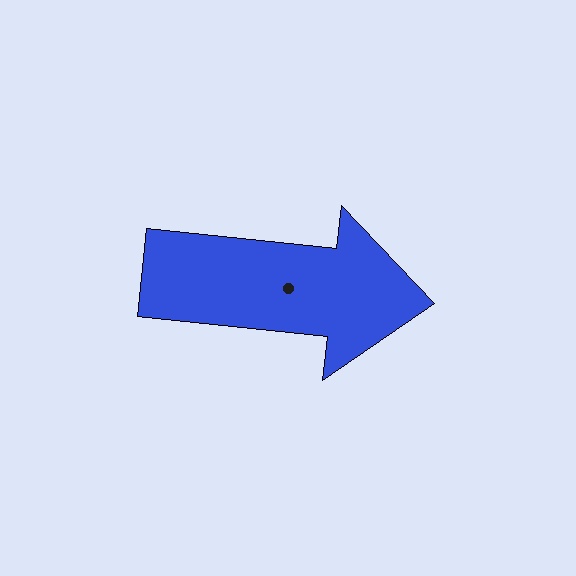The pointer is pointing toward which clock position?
Roughly 3 o'clock.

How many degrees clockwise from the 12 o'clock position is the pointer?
Approximately 96 degrees.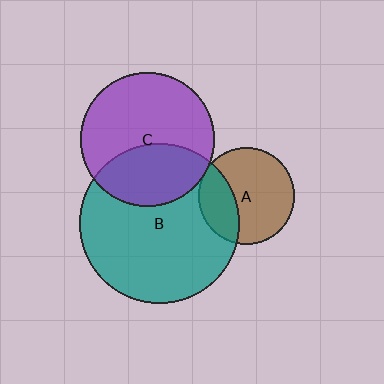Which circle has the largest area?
Circle B (teal).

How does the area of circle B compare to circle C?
Approximately 1.4 times.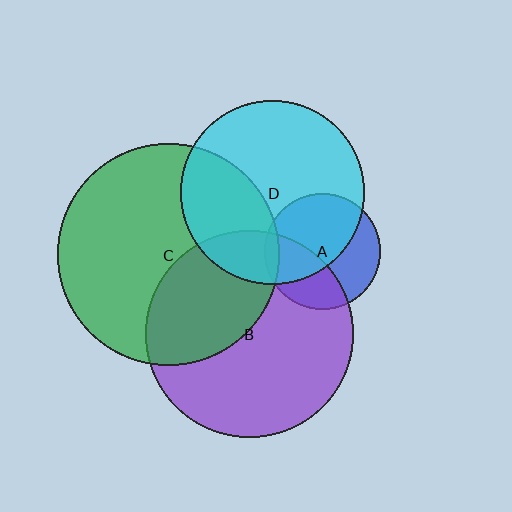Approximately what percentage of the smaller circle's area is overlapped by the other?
Approximately 40%.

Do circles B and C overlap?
Yes.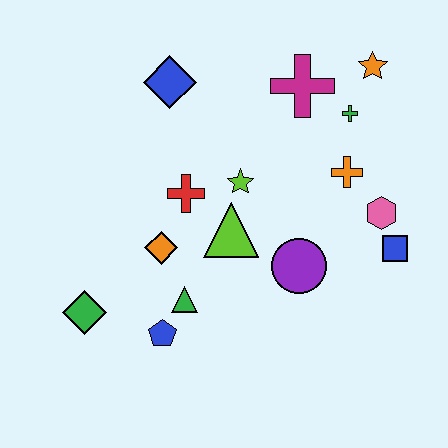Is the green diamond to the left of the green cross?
Yes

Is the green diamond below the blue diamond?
Yes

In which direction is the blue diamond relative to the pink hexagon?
The blue diamond is to the left of the pink hexagon.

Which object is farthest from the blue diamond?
The blue square is farthest from the blue diamond.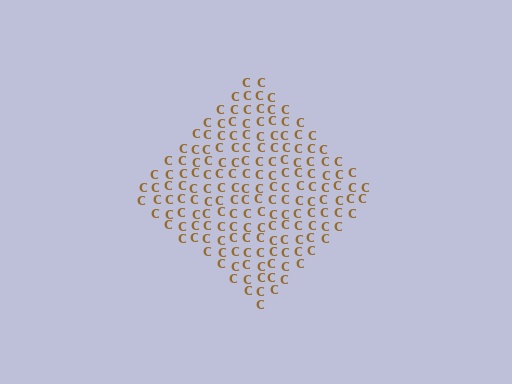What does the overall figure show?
The overall figure shows a diamond.